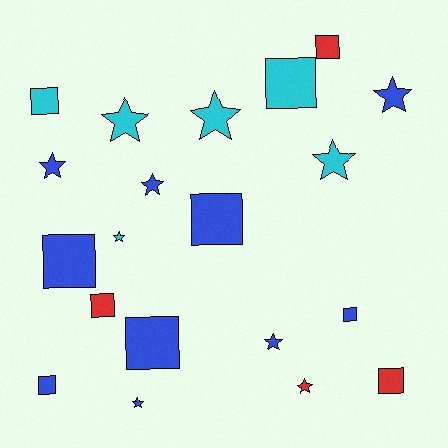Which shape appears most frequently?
Star, with 10 objects.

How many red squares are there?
There are 3 red squares.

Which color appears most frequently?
Blue, with 10 objects.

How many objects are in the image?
There are 20 objects.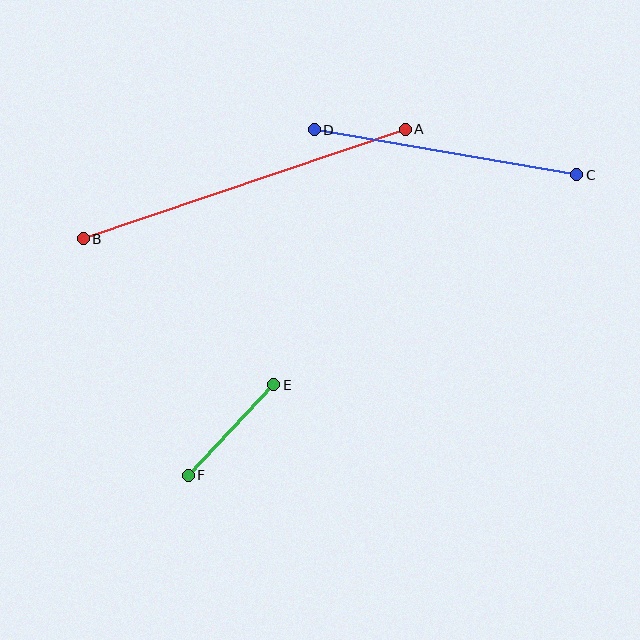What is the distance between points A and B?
The distance is approximately 340 pixels.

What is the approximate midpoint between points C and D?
The midpoint is at approximately (446, 152) pixels.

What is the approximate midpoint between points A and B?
The midpoint is at approximately (244, 184) pixels.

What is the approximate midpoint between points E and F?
The midpoint is at approximately (231, 430) pixels.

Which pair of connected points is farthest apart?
Points A and B are farthest apart.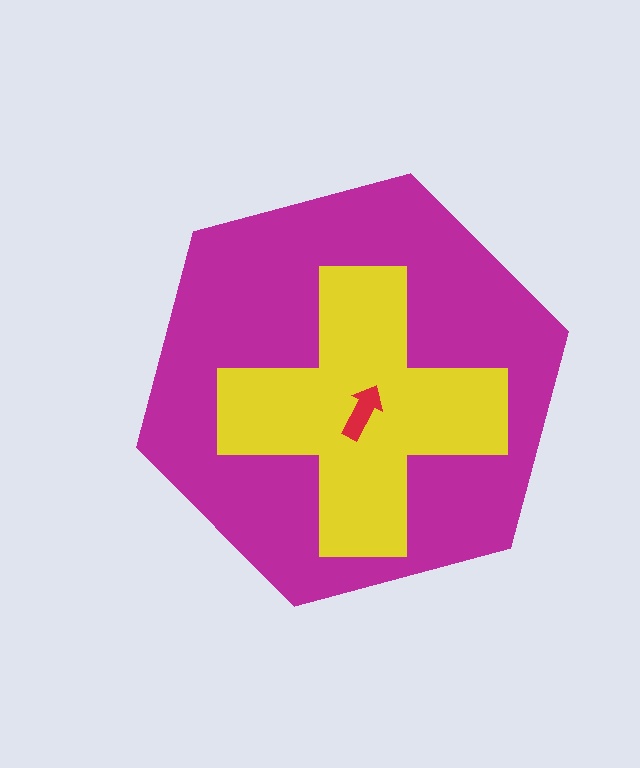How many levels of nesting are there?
3.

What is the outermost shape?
The magenta hexagon.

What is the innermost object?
The red arrow.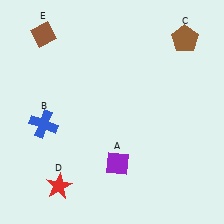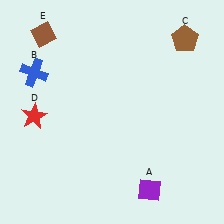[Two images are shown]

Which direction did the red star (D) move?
The red star (D) moved up.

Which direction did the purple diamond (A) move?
The purple diamond (A) moved right.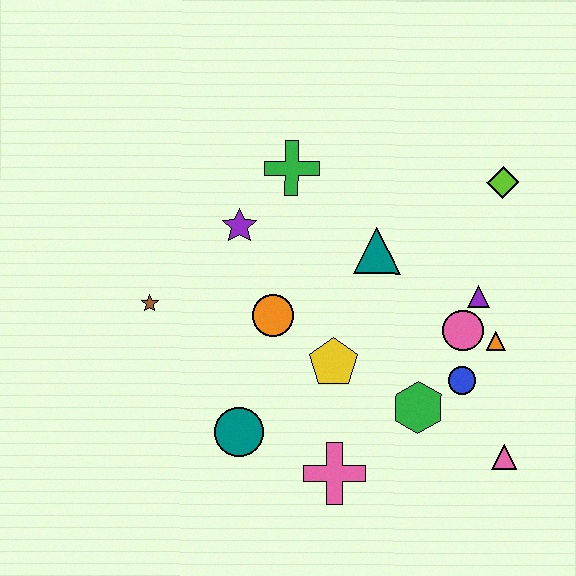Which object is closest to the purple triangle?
The pink circle is closest to the purple triangle.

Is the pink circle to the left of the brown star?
No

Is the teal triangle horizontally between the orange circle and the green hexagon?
Yes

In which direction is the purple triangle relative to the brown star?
The purple triangle is to the right of the brown star.